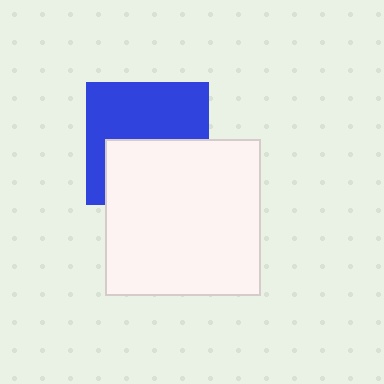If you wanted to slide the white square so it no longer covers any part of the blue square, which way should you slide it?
Slide it down — that is the most direct way to separate the two shapes.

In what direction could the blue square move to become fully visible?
The blue square could move up. That would shift it out from behind the white square entirely.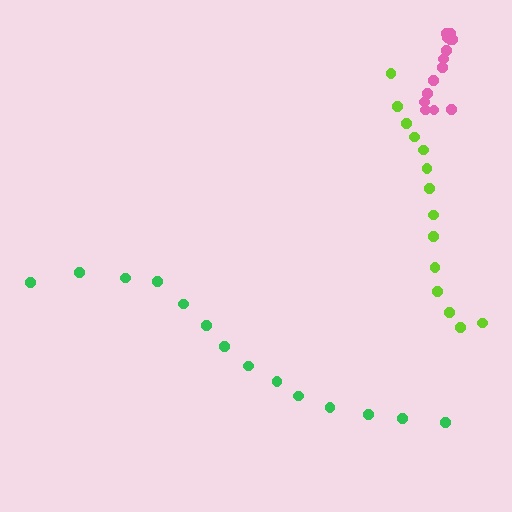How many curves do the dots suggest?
There are 3 distinct paths.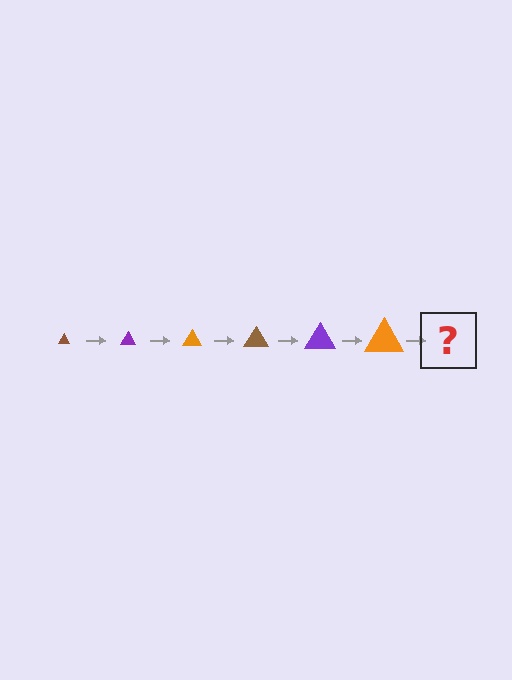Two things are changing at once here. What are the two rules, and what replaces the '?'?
The two rules are that the triangle grows larger each step and the color cycles through brown, purple, and orange. The '?' should be a brown triangle, larger than the previous one.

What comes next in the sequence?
The next element should be a brown triangle, larger than the previous one.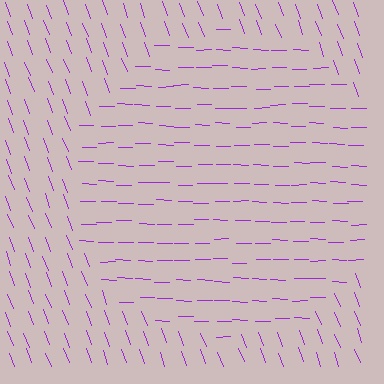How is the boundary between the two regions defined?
The boundary is defined purely by a change in line orientation (approximately 69 degrees difference). All lines are the same color and thickness.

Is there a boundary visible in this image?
Yes, there is a texture boundary formed by a change in line orientation.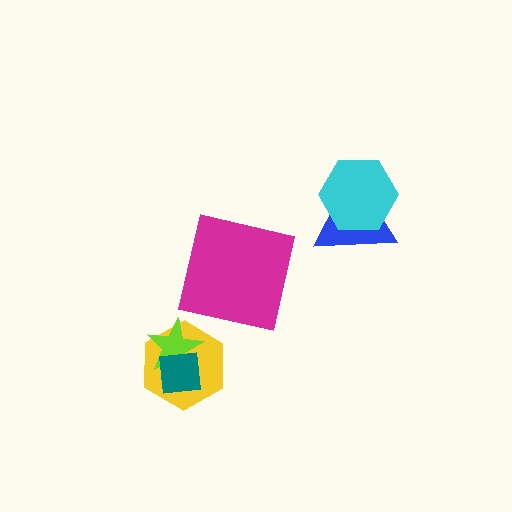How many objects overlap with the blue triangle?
1 object overlaps with the blue triangle.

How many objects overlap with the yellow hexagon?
2 objects overlap with the yellow hexagon.